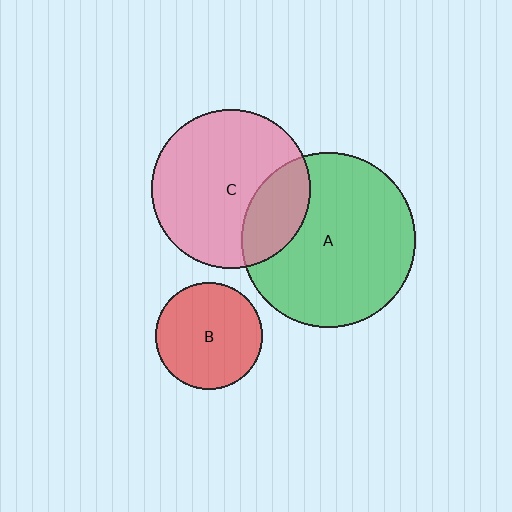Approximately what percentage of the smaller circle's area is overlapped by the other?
Approximately 25%.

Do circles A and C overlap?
Yes.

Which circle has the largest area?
Circle A (green).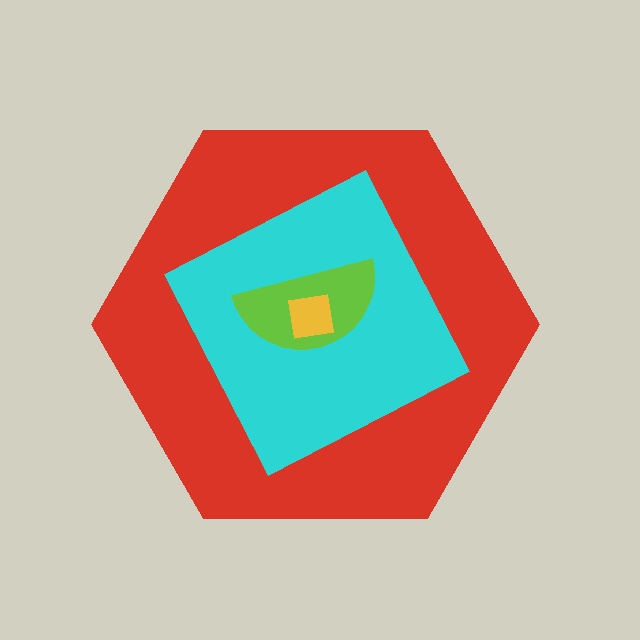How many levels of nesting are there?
4.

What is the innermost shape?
The yellow square.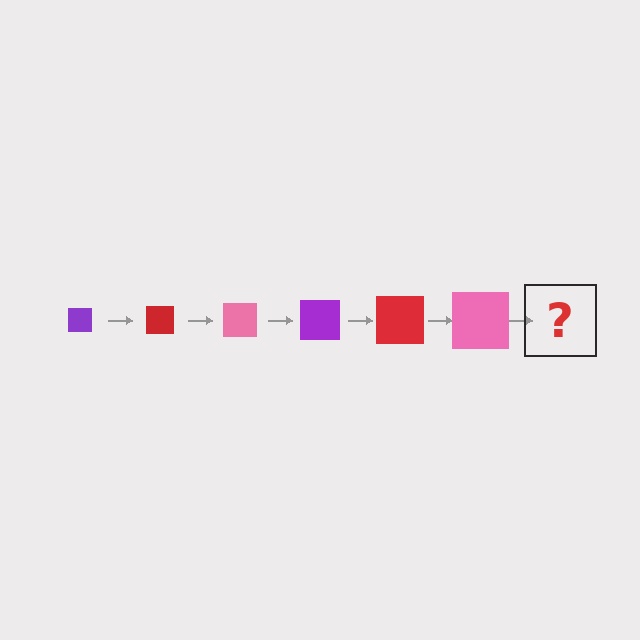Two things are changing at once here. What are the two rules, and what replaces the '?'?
The two rules are that the square grows larger each step and the color cycles through purple, red, and pink. The '?' should be a purple square, larger than the previous one.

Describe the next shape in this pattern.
It should be a purple square, larger than the previous one.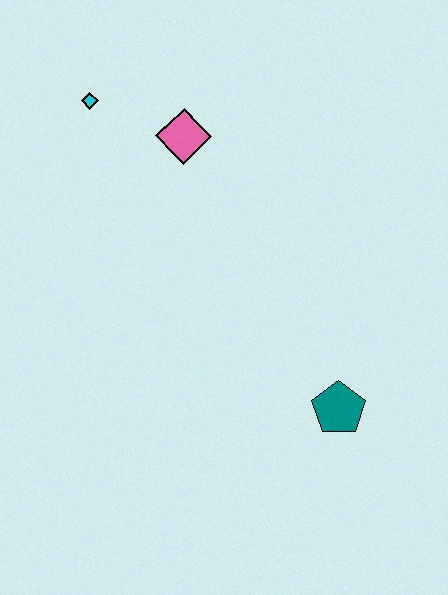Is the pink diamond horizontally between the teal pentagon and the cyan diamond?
Yes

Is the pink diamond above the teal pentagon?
Yes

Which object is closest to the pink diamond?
The cyan diamond is closest to the pink diamond.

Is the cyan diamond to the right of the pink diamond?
No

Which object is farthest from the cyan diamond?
The teal pentagon is farthest from the cyan diamond.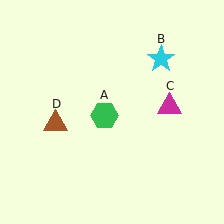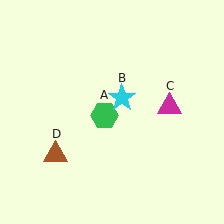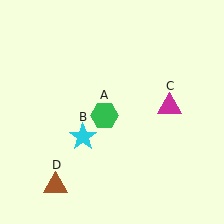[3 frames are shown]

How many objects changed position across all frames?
2 objects changed position: cyan star (object B), brown triangle (object D).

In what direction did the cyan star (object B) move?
The cyan star (object B) moved down and to the left.